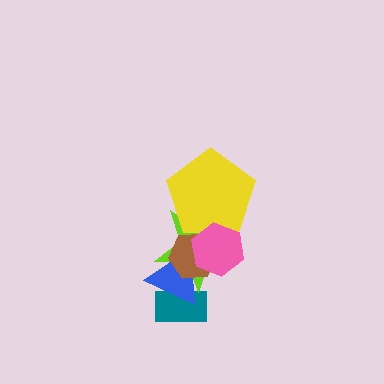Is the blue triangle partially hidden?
Yes, it is partially covered by another shape.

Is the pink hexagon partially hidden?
No, no other shape covers it.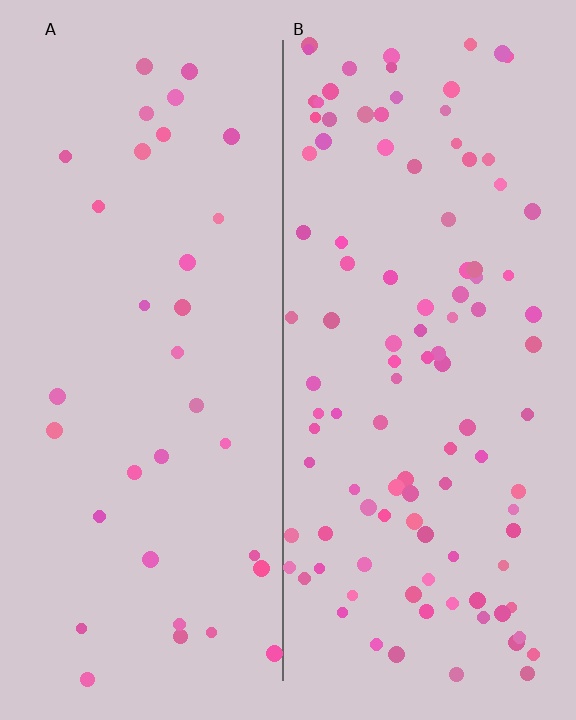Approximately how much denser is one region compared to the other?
Approximately 3.1× — region B over region A.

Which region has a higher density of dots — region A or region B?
B (the right).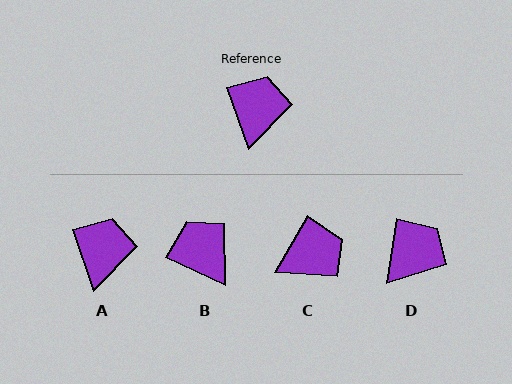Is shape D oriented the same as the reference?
No, it is off by about 28 degrees.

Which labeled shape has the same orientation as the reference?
A.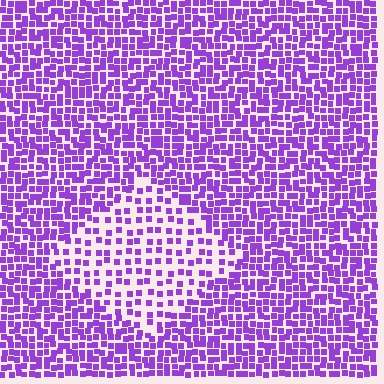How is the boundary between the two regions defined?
The boundary is defined by a change in element density (approximately 2.1x ratio). All elements are the same color, size, and shape.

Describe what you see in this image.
The image contains small purple elements arranged at two different densities. A diamond-shaped region is visible where the elements are less densely packed than the surrounding area.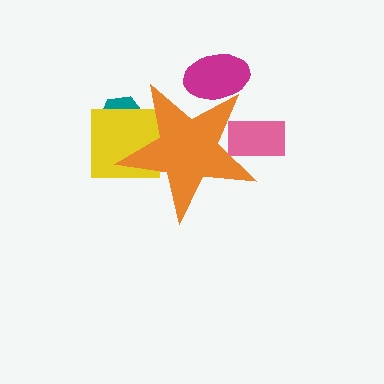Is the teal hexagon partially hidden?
Yes, the teal hexagon is partially hidden behind the orange star.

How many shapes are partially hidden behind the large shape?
4 shapes are partially hidden.